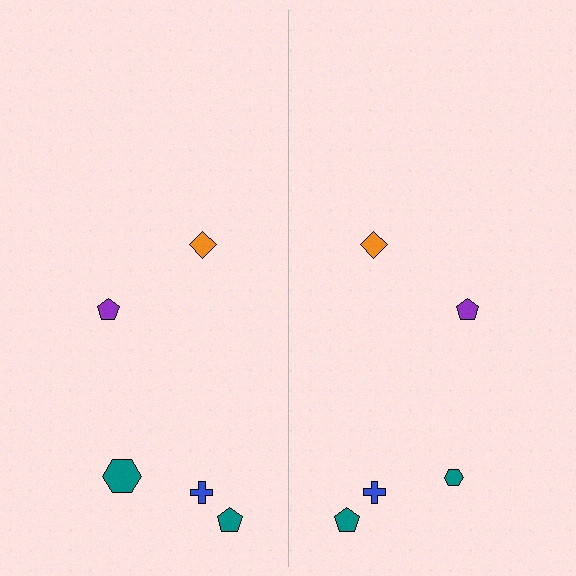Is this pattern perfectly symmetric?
No, the pattern is not perfectly symmetric. The teal hexagon on the right side has a different size than its mirror counterpart.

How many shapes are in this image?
There are 10 shapes in this image.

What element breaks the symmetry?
The teal hexagon on the right side has a different size than its mirror counterpart.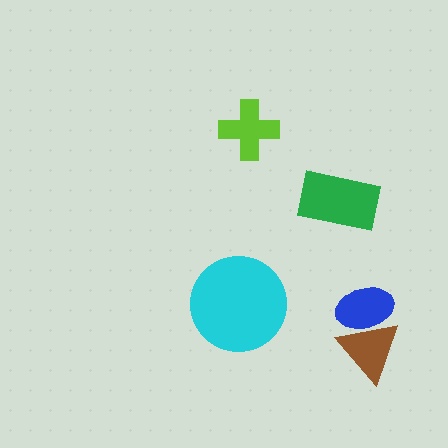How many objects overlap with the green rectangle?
0 objects overlap with the green rectangle.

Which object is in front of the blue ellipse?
The brown triangle is in front of the blue ellipse.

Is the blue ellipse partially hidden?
Yes, it is partially covered by another shape.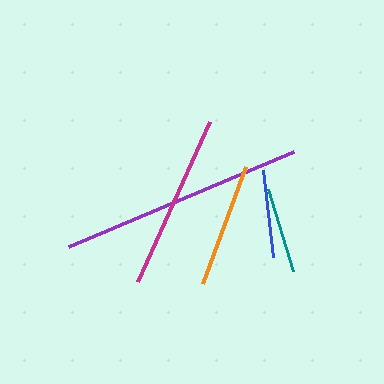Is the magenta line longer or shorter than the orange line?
The magenta line is longer than the orange line.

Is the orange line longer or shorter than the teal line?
The orange line is longer than the teal line.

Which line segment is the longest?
The purple line is the longest at approximately 243 pixels.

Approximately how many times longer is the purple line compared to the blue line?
The purple line is approximately 2.8 times the length of the blue line.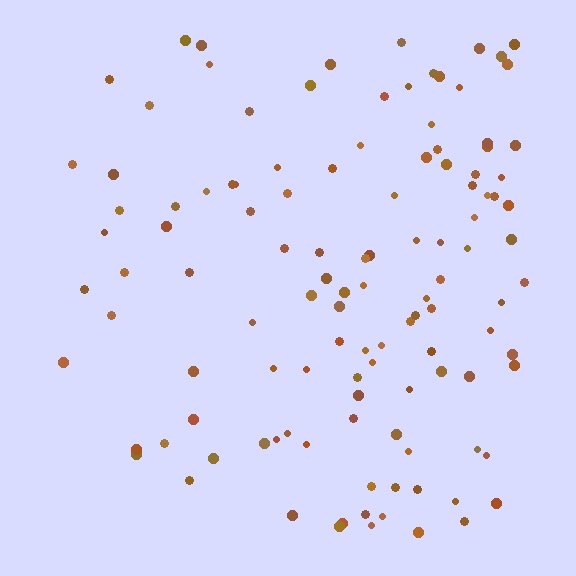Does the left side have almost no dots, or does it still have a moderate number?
Still a moderate number, just noticeably fewer than the right.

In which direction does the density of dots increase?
From left to right, with the right side densest.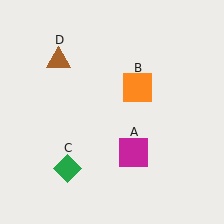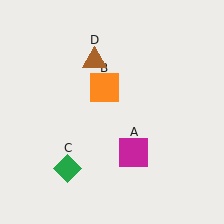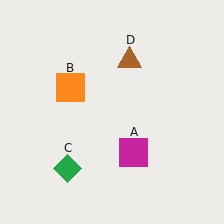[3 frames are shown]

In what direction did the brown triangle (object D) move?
The brown triangle (object D) moved right.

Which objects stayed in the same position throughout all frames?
Magenta square (object A) and green diamond (object C) remained stationary.